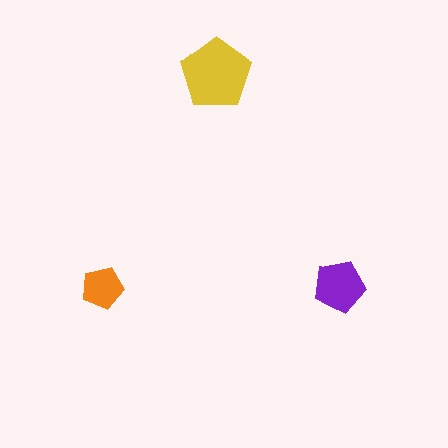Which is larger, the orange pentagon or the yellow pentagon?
The yellow one.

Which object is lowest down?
The orange pentagon is bottommost.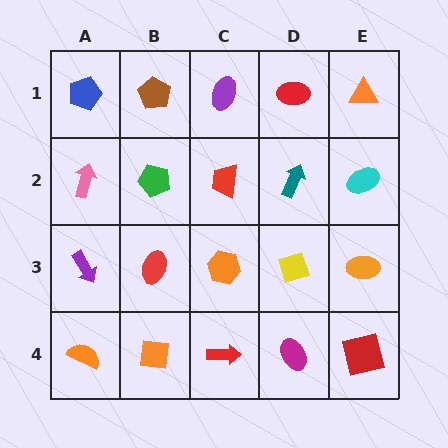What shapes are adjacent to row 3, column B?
A green pentagon (row 2, column B), an orange square (row 4, column B), a purple arrow (row 3, column A), an orange hexagon (row 3, column C).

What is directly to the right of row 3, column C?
A yellow diamond.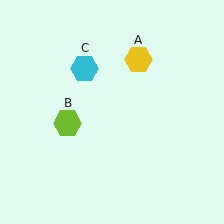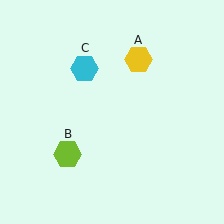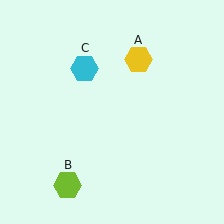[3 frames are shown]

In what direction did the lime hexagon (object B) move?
The lime hexagon (object B) moved down.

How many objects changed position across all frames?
1 object changed position: lime hexagon (object B).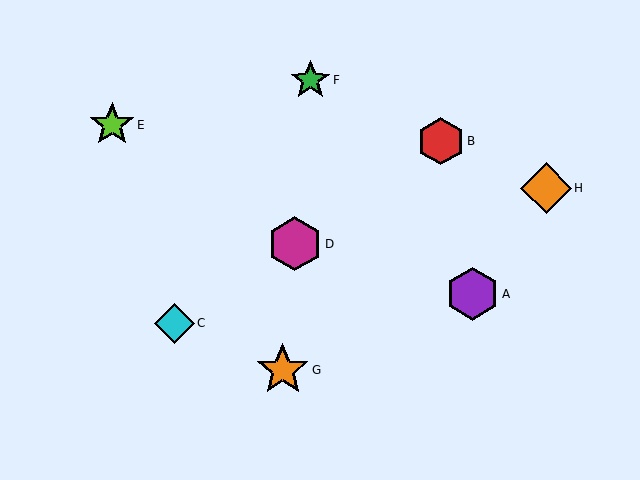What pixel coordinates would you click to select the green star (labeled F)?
Click at (310, 80) to select the green star F.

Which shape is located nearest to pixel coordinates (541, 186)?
The orange diamond (labeled H) at (546, 188) is nearest to that location.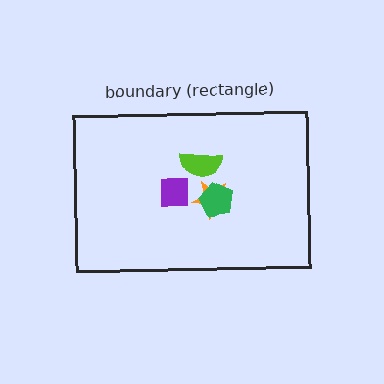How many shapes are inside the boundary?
4 inside, 0 outside.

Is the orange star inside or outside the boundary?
Inside.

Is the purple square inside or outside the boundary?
Inside.